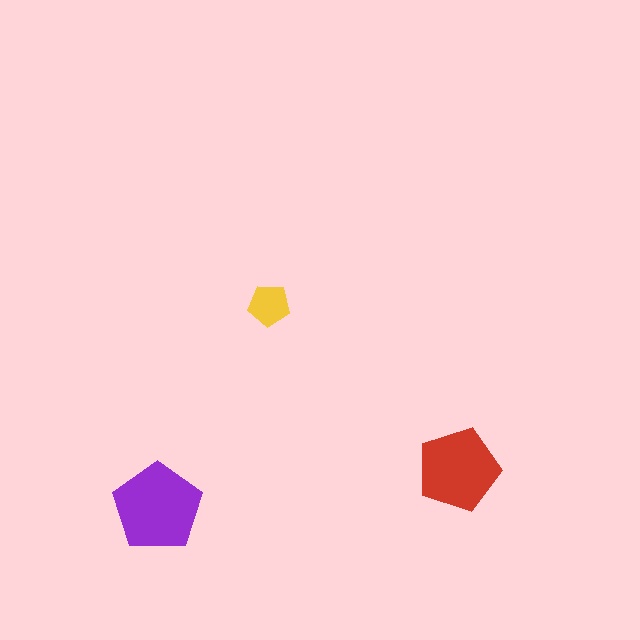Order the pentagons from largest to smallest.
the purple one, the red one, the yellow one.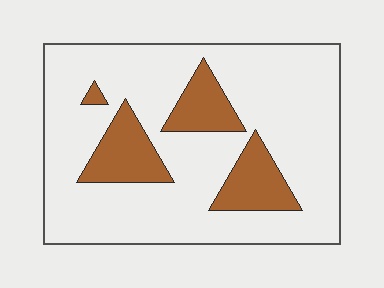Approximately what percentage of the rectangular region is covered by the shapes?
Approximately 20%.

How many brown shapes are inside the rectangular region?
4.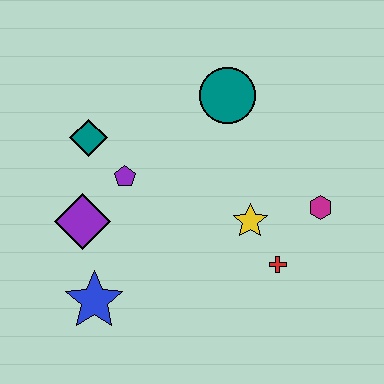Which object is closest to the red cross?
The yellow star is closest to the red cross.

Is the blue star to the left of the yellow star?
Yes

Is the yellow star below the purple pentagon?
Yes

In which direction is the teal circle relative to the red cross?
The teal circle is above the red cross.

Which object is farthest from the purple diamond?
The magenta hexagon is farthest from the purple diamond.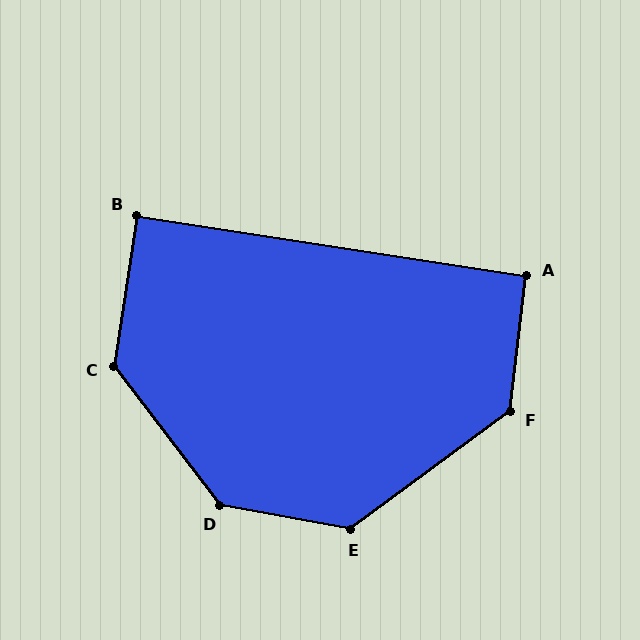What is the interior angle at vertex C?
Approximately 134 degrees (obtuse).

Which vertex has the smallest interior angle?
B, at approximately 90 degrees.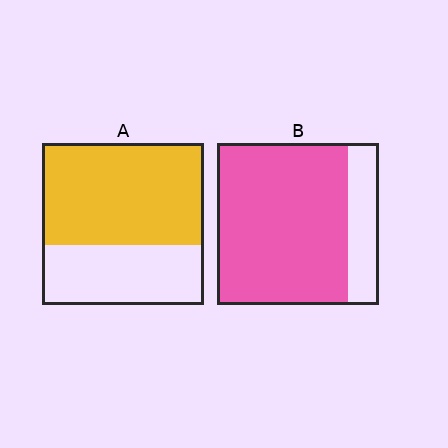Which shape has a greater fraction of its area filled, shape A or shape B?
Shape B.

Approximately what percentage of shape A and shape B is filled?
A is approximately 65% and B is approximately 80%.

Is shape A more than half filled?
Yes.